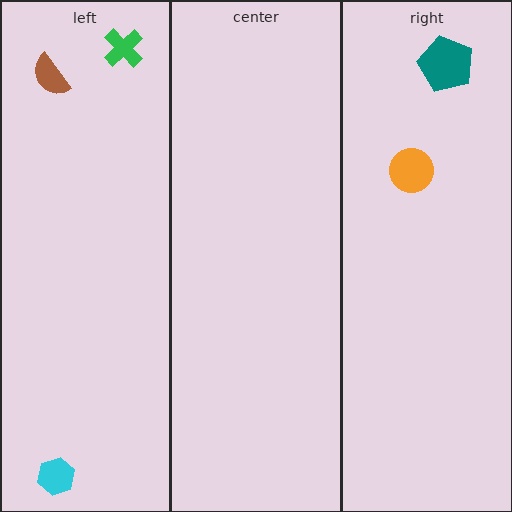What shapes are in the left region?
The cyan hexagon, the green cross, the brown semicircle.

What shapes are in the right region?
The orange circle, the teal pentagon.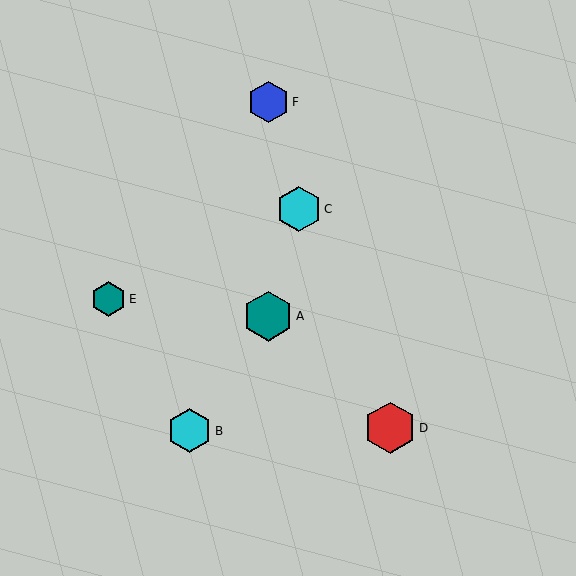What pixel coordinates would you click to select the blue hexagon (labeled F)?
Click at (269, 102) to select the blue hexagon F.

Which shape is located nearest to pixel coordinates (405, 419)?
The red hexagon (labeled D) at (390, 428) is nearest to that location.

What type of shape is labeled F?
Shape F is a blue hexagon.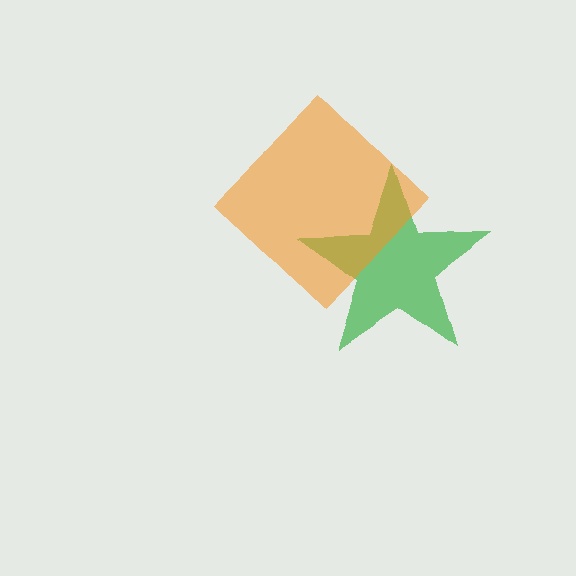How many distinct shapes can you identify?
There are 2 distinct shapes: a green star, an orange diamond.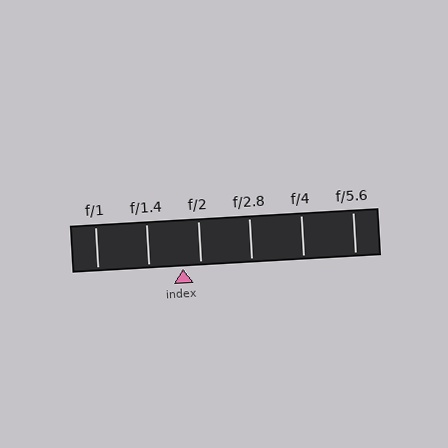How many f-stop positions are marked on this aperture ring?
There are 6 f-stop positions marked.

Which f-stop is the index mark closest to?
The index mark is closest to f/2.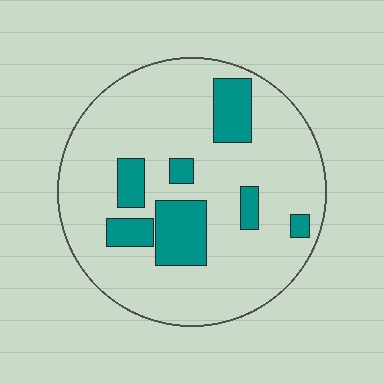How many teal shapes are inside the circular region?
7.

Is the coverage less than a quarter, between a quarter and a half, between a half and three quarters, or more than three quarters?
Less than a quarter.